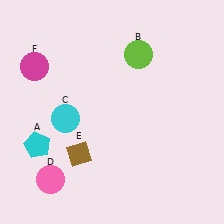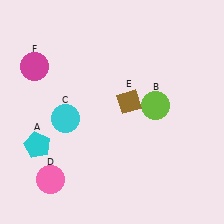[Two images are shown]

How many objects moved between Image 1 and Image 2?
2 objects moved between the two images.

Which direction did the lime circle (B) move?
The lime circle (B) moved down.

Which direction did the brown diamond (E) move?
The brown diamond (E) moved up.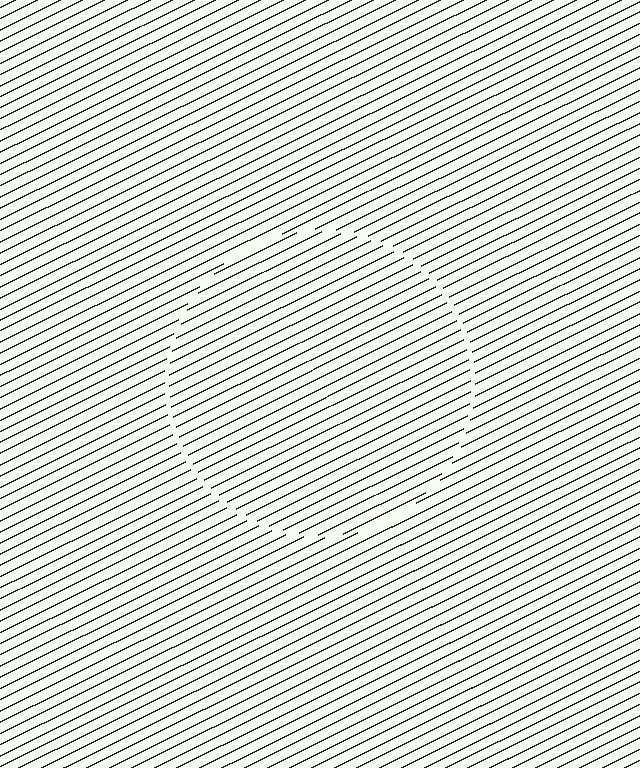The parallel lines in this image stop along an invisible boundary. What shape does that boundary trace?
An illusory circle. The interior of the shape contains the same grating, shifted by half a period — the contour is defined by the phase discontinuity where line-ends from the inner and outer gratings abut.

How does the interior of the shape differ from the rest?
The interior of the shape contains the same grating, shifted by half a period — the contour is defined by the phase discontinuity where line-ends from the inner and outer gratings abut.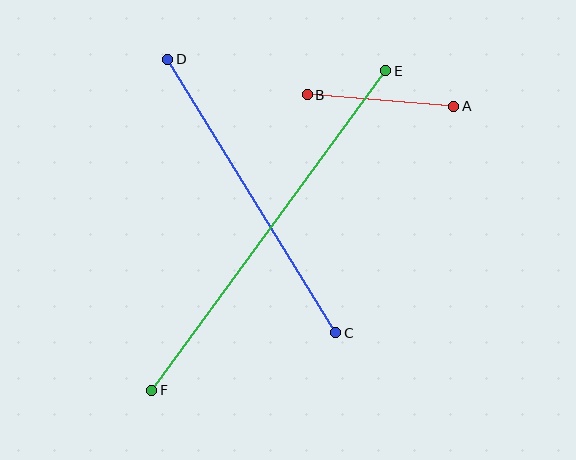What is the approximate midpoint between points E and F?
The midpoint is at approximately (269, 231) pixels.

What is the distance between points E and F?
The distance is approximately 396 pixels.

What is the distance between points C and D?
The distance is approximately 321 pixels.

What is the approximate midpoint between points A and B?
The midpoint is at approximately (381, 101) pixels.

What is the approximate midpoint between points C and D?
The midpoint is at approximately (252, 196) pixels.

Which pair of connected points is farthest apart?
Points E and F are farthest apart.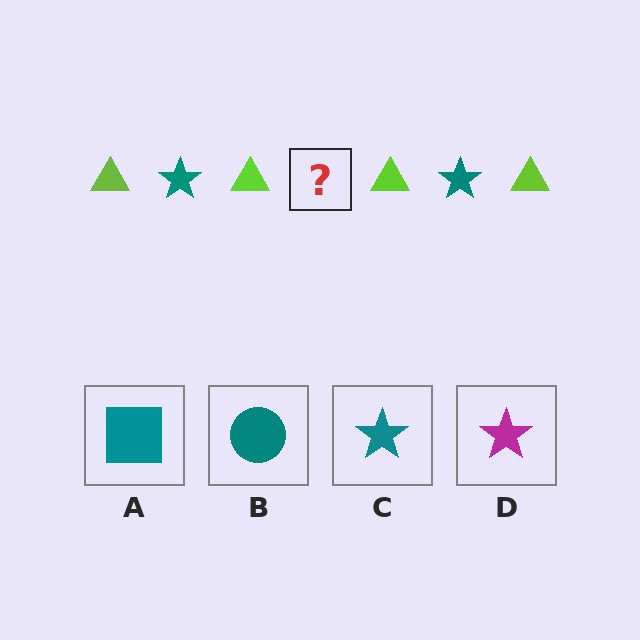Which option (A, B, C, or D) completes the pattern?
C.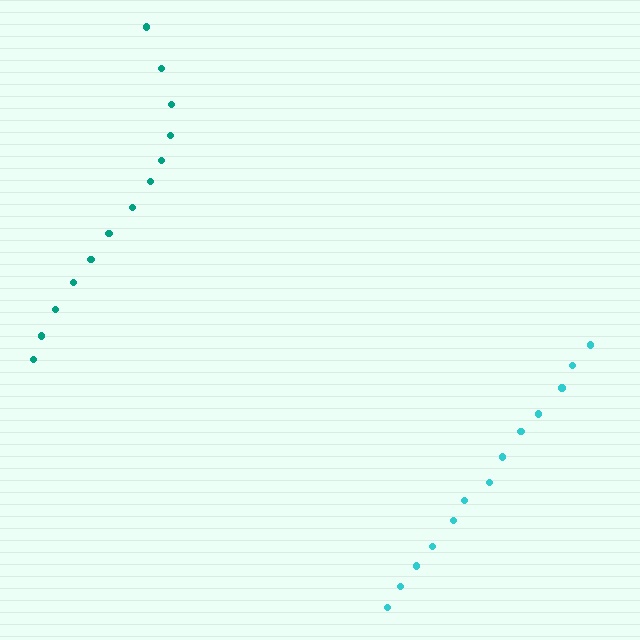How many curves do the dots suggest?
There are 2 distinct paths.